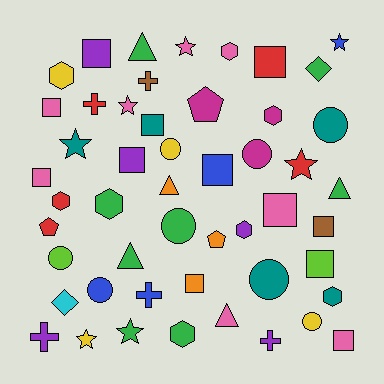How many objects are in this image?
There are 50 objects.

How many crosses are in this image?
There are 5 crosses.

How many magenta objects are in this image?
There are 3 magenta objects.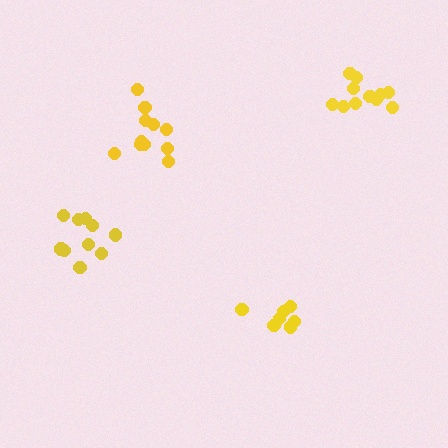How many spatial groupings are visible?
There are 4 spatial groupings.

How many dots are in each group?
Group 1: 7 dots, Group 2: 11 dots, Group 3: 11 dots, Group 4: 11 dots (40 total).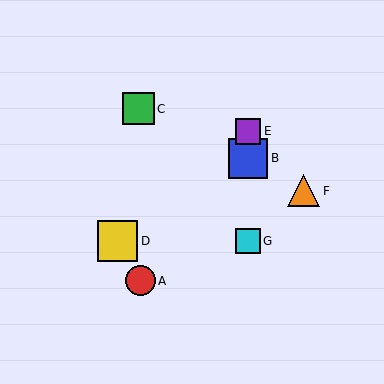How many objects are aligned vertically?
3 objects (B, E, G) are aligned vertically.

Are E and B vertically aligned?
Yes, both are at x≈248.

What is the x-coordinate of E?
Object E is at x≈248.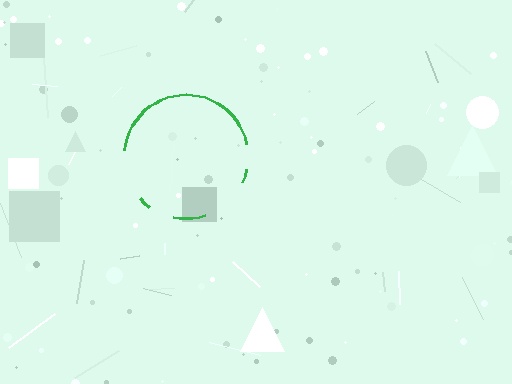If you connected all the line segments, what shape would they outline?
They would outline a circle.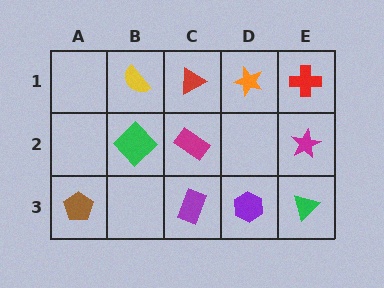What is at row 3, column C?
A purple rectangle.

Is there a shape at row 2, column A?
No, that cell is empty.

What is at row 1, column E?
A red cross.